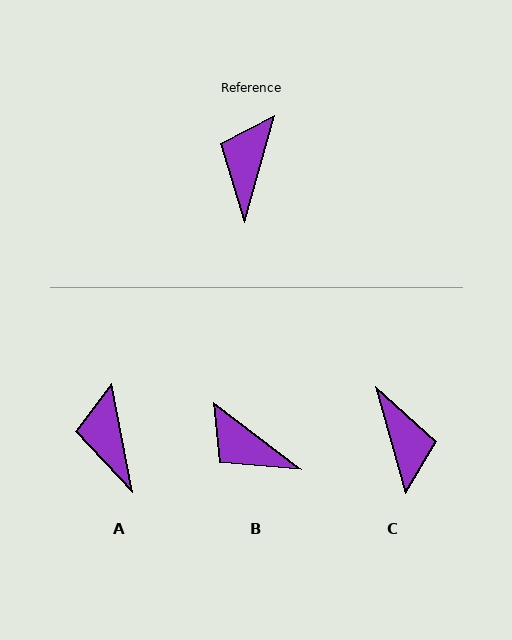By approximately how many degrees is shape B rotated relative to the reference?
Approximately 69 degrees counter-clockwise.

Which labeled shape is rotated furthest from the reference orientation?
C, about 148 degrees away.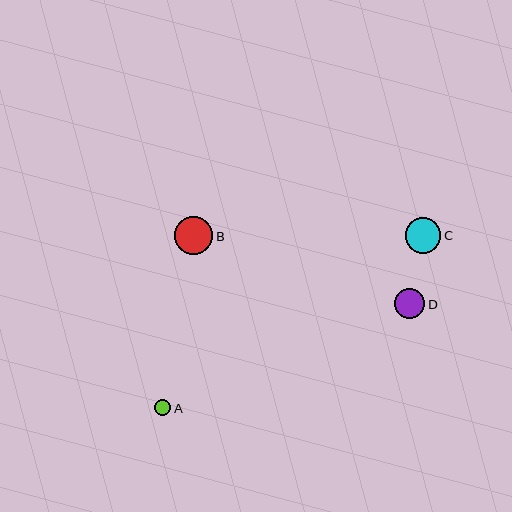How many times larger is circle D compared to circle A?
Circle D is approximately 1.9 times the size of circle A.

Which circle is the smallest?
Circle A is the smallest with a size of approximately 16 pixels.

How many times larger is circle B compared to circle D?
Circle B is approximately 1.3 times the size of circle D.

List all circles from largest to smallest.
From largest to smallest: B, C, D, A.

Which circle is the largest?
Circle B is the largest with a size of approximately 38 pixels.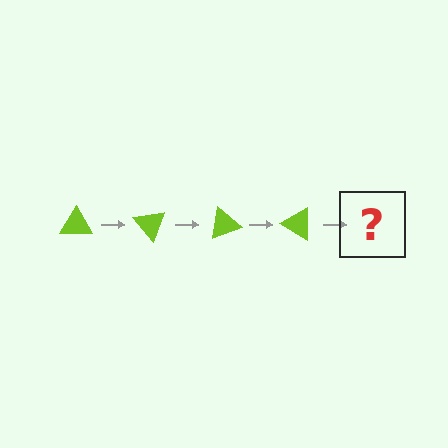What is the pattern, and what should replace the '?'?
The pattern is that the triangle rotates 50 degrees each step. The '?' should be a lime triangle rotated 200 degrees.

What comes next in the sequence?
The next element should be a lime triangle rotated 200 degrees.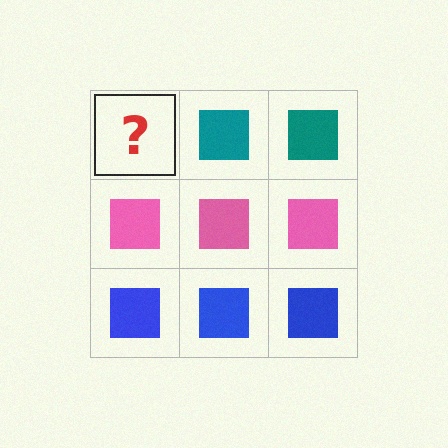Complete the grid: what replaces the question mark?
The question mark should be replaced with a teal square.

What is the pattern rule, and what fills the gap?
The rule is that each row has a consistent color. The gap should be filled with a teal square.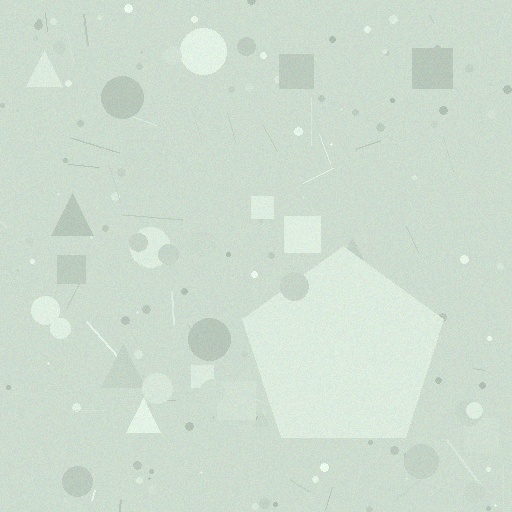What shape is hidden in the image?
A pentagon is hidden in the image.